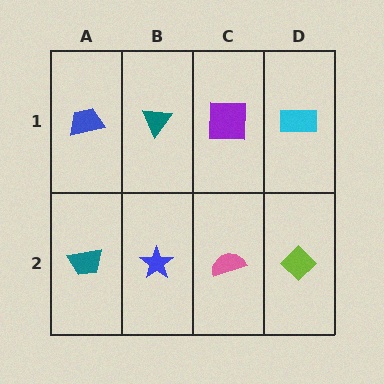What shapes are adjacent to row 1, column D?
A lime diamond (row 2, column D), a purple square (row 1, column C).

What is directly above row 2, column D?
A cyan rectangle.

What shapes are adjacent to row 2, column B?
A teal triangle (row 1, column B), a teal trapezoid (row 2, column A), a pink semicircle (row 2, column C).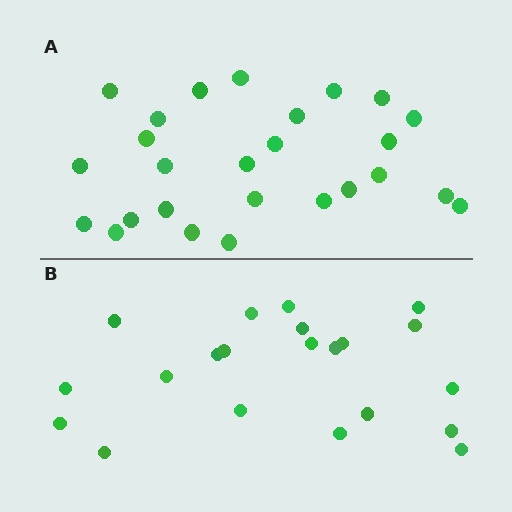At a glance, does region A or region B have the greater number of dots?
Region A (the top region) has more dots.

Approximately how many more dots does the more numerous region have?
Region A has about 5 more dots than region B.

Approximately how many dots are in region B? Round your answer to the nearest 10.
About 20 dots. (The exact count is 21, which rounds to 20.)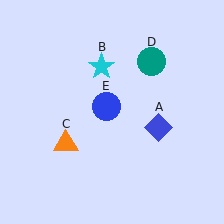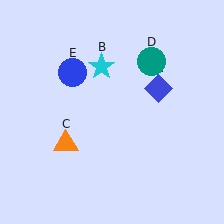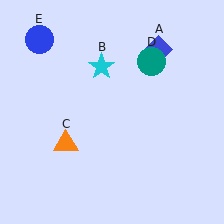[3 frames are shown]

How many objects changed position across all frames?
2 objects changed position: blue diamond (object A), blue circle (object E).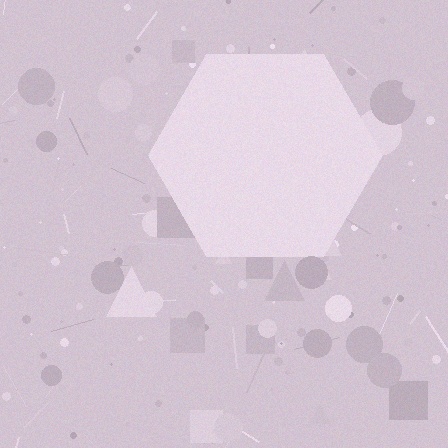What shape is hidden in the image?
A hexagon is hidden in the image.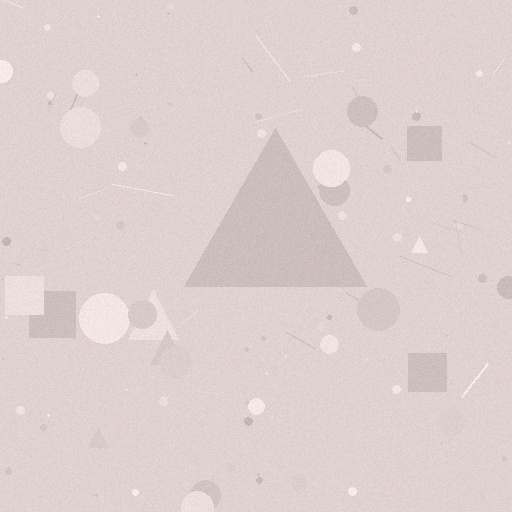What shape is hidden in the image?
A triangle is hidden in the image.